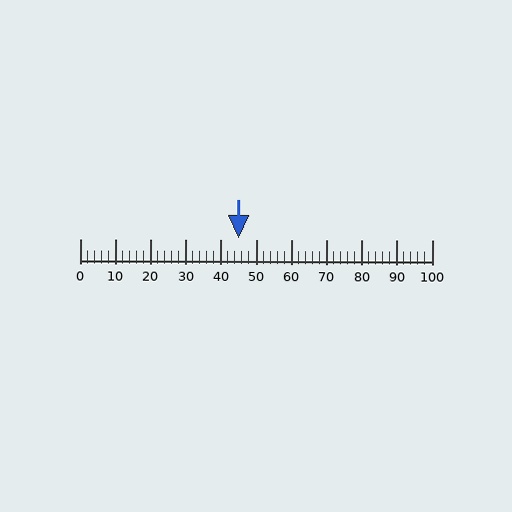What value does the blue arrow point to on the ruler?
The blue arrow points to approximately 45.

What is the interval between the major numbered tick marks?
The major tick marks are spaced 10 units apart.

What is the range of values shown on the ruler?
The ruler shows values from 0 to 100.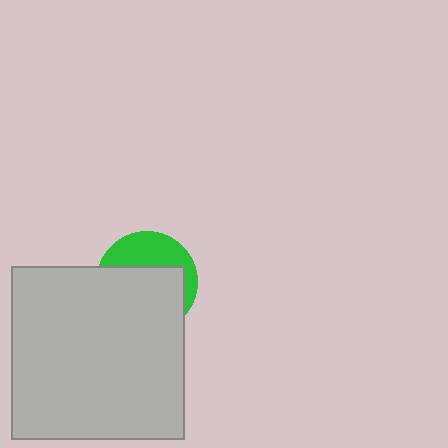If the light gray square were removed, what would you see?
You would see the complete green circle.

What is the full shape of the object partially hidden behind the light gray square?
The partially hidden object is a green circle.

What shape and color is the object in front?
The object in front is a light gray square.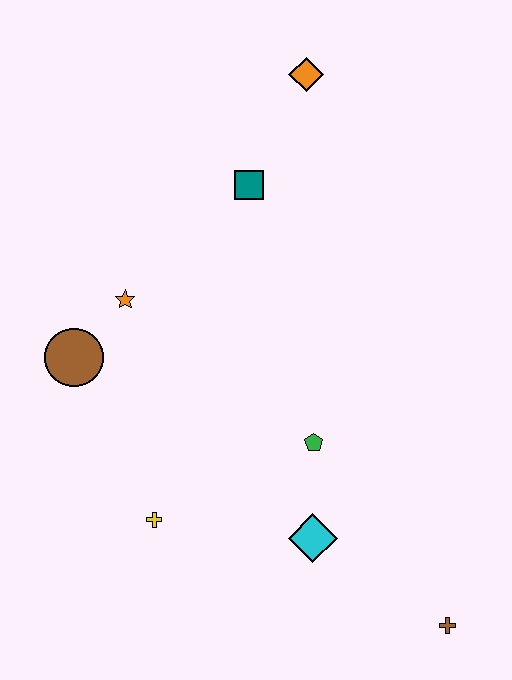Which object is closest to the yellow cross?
The cyan diamond is closest to the yellow cross.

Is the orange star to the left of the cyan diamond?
Yes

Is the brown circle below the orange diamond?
Yes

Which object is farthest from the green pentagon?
The orange diamond is farthest from the green pentagon.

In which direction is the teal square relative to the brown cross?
The teal square is above the brown cross.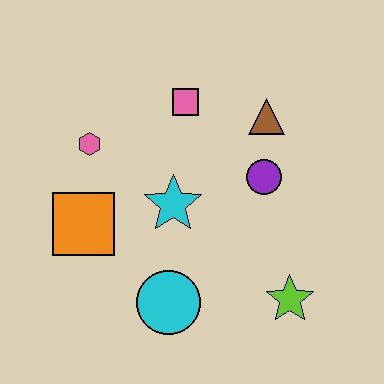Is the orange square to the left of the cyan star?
Yes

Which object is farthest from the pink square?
The lime star is farthest from the pink square.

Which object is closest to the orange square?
The pink hexagon is closest to the orange square.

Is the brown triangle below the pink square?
Yes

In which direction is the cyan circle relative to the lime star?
The cyan circle is to the left of the lime star.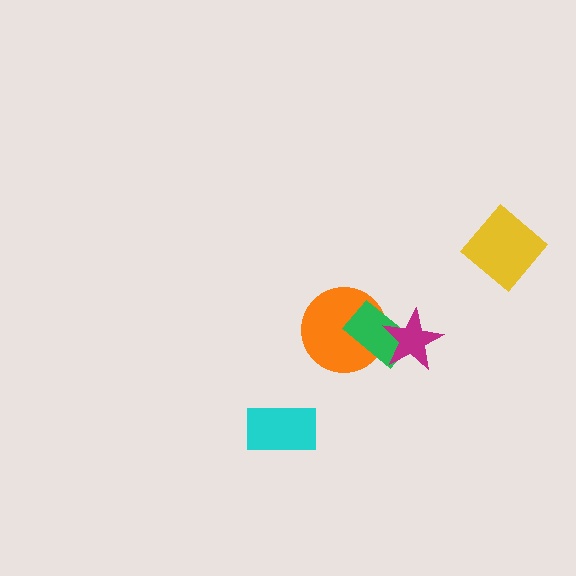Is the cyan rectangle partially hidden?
No, no other shape covers it.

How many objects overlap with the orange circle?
1 object overlaps with the orange circle.